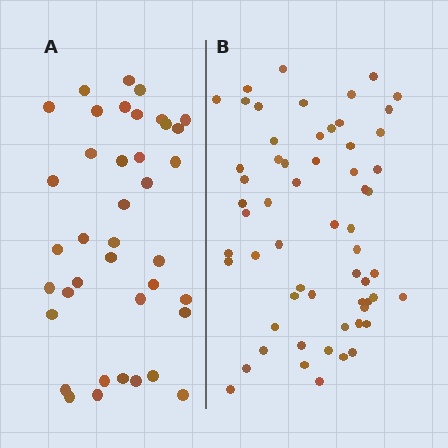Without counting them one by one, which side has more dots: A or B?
Region B (the right region) has more dots.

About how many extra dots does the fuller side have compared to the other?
Region B has approximately 20 more dots than region A.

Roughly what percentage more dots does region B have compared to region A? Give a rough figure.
About 55% more.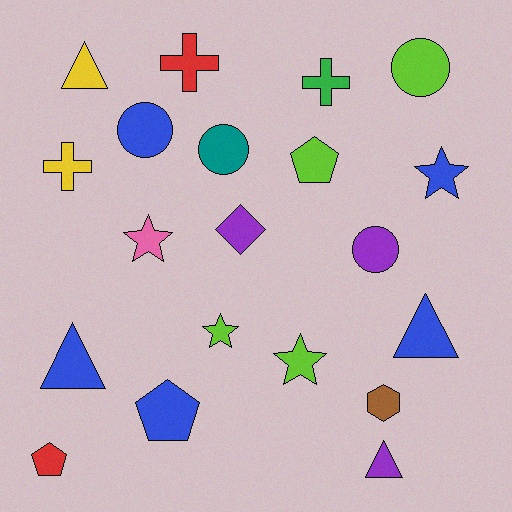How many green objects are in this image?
There is 1 green object.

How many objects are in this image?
There are 20 objects.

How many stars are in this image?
There are 4 stars.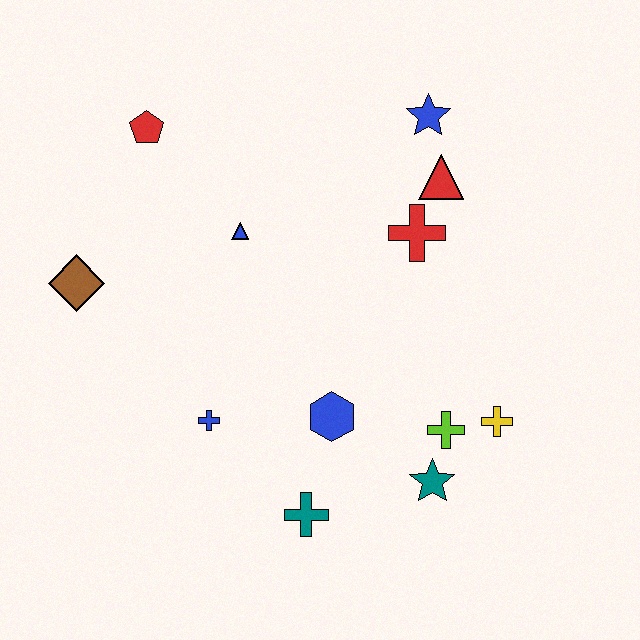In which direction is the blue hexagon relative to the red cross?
The blue hexagon is below the red cross.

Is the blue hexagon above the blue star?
No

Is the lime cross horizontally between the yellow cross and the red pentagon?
Yes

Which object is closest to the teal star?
The lime cross is closest to the teal star.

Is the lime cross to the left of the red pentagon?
No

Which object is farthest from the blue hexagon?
The red pentagon is farthest from the blue hexagon.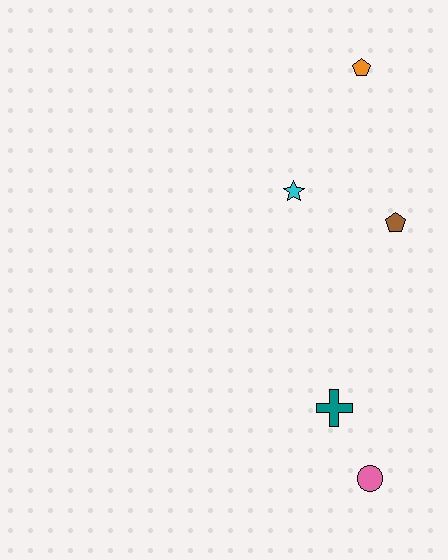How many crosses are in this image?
There is 1 cross.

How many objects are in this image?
There are 5 objects.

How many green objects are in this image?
There are no green objects.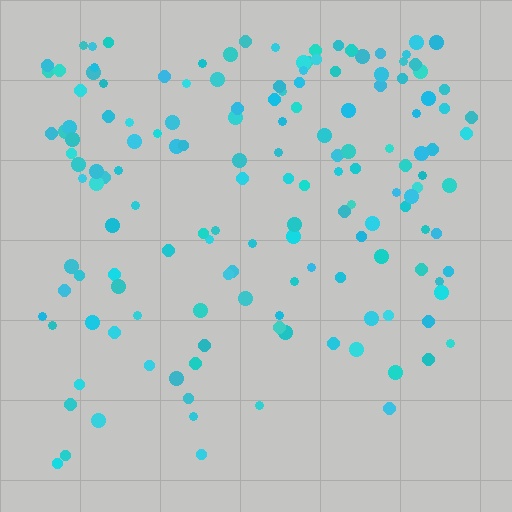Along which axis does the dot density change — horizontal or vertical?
Vertical.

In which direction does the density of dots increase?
From bottom to top, with the top side densest.